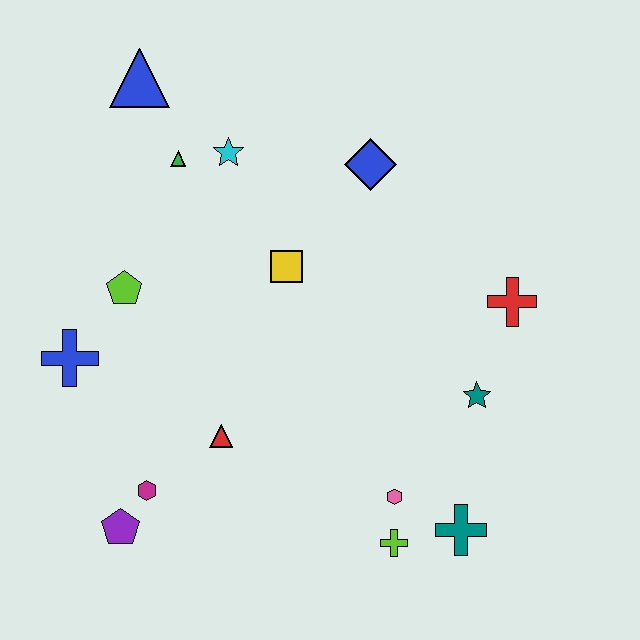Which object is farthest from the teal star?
The blue triangle is farthest from the teal star.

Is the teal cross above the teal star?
No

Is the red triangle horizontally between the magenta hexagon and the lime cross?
Yes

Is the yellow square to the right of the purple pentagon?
Yes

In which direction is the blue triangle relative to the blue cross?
The blue triangle is above the blue cross.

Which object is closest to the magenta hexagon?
The purple pentagon is closest to the magenta hexagon.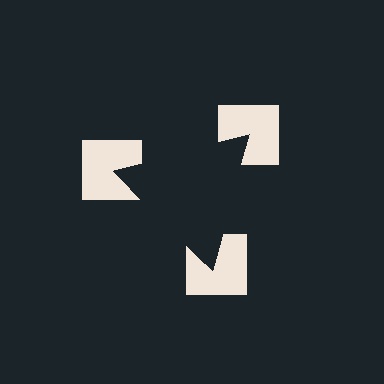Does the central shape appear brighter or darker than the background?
It typically appears slightly darker than the background, even though no actual brightness change is drawn.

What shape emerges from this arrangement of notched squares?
An illusory triangle — its edges are inferred from the aligned wedge cuts in the notched squares, not physically drawn.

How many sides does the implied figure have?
3 sides.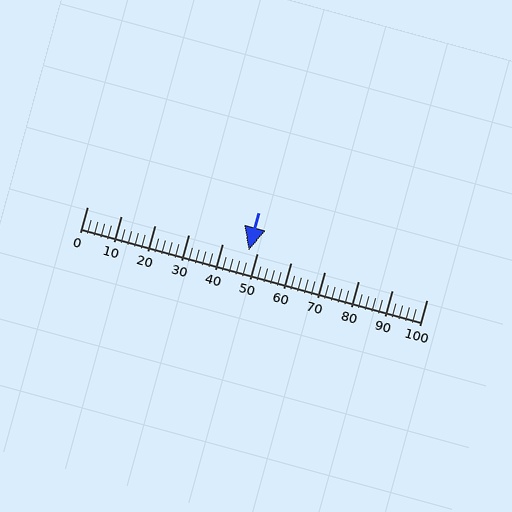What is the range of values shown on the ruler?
The ruler shows values from 0 to 100.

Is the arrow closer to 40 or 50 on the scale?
The arrow is closer to 50.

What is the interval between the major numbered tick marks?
The major tick marks are spaced 10 units apart.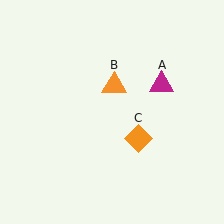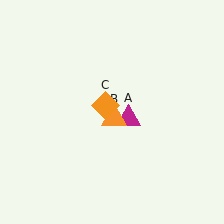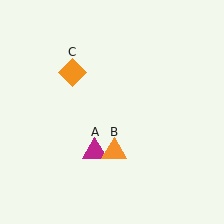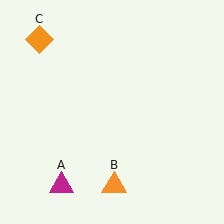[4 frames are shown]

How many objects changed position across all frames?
3 objects changed position: magenta triangle (object A), orange triangle (object B), orange diamond (object C).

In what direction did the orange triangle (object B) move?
The orange triangle (object B) moved down.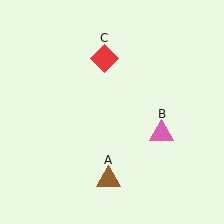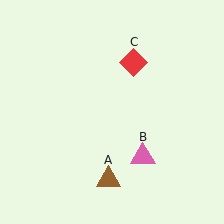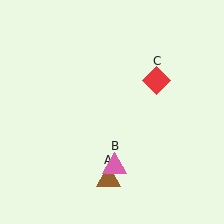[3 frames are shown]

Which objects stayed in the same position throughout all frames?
Brown triangle (object A) remained stationary.